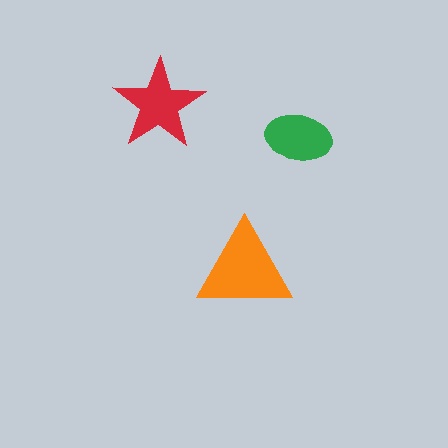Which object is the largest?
The orange triangle.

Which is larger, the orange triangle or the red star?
The orange triangle.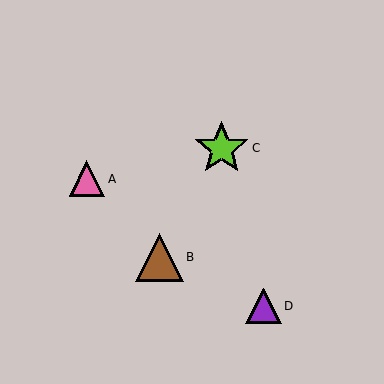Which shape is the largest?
The lime star (labeled C) is the largest.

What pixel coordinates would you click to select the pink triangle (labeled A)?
Click at (87, 179) to select the pink triangle A.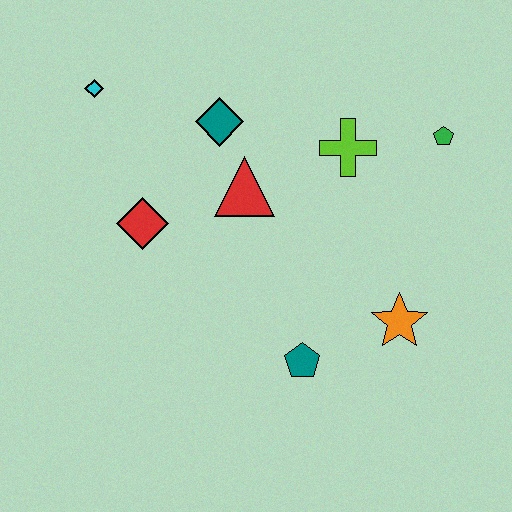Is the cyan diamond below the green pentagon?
No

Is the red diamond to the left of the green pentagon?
Yes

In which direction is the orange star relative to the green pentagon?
The orange star is below the green pentagon.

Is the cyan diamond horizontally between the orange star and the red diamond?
No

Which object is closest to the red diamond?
The red triangle is closest to the red diamond.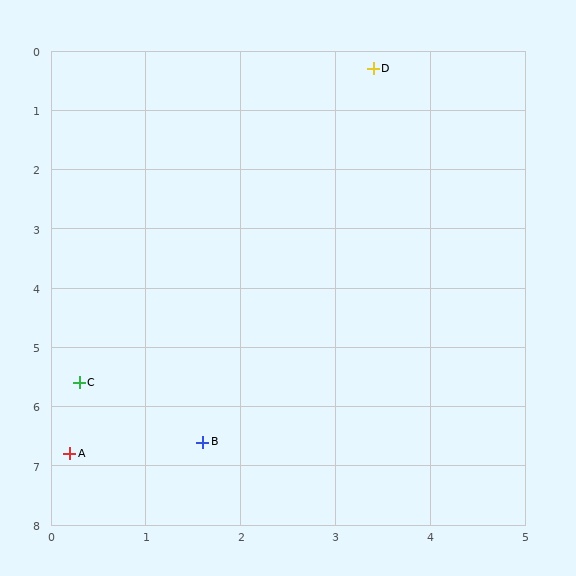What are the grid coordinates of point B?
Point B is at approximately (1.6, 6.6).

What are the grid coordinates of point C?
Point C is at approximately (0.3, 5.6).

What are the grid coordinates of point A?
Point A is at approximately (0.2, 6.8).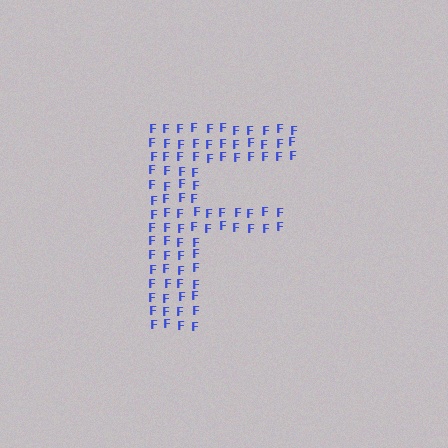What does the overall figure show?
The overall figure shows the letter F.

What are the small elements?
The small elements are letter F's.